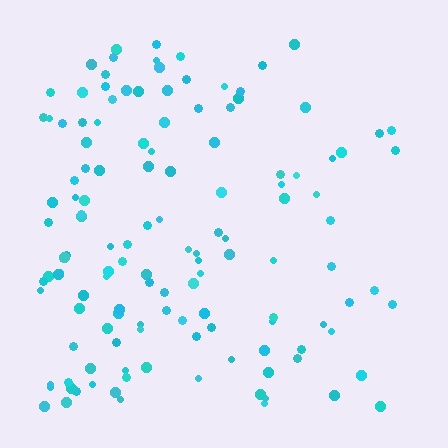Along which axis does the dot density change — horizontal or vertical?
Horizontal.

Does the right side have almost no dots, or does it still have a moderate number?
Still a moderate number, just noticeably fewer than the left.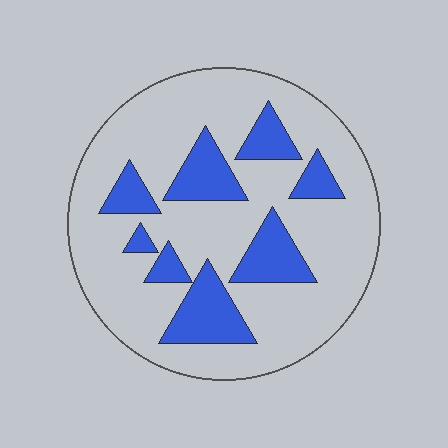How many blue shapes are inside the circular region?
8.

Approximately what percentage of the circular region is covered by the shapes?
Approximately 25%.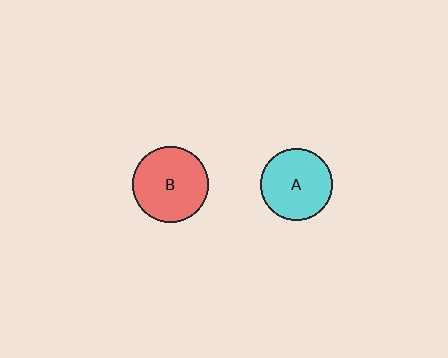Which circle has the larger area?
Circle B (red).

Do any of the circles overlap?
No, none of the circles overlap.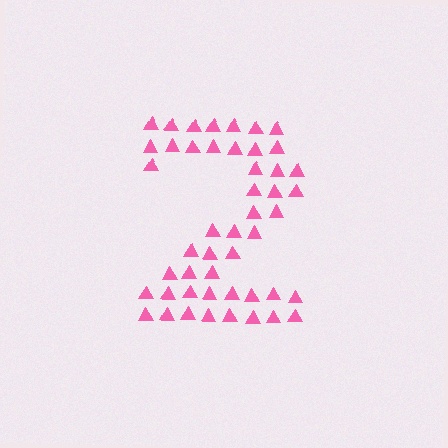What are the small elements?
The small elements are triangles.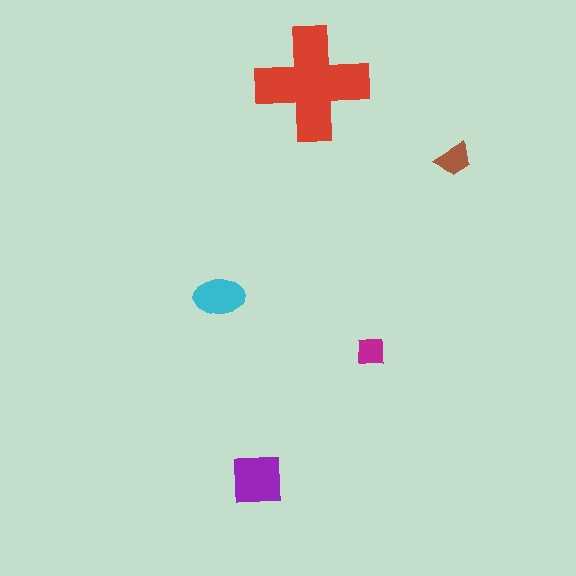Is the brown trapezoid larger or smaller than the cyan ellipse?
Smaller.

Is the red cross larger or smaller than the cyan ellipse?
Larger.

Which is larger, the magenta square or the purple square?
The purple square.